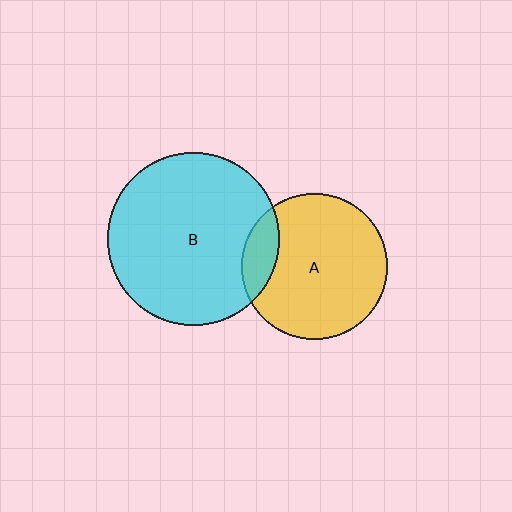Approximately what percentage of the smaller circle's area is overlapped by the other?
Approximately 15%.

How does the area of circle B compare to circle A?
Approximately 1.4 times.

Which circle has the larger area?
Circle B (cyan).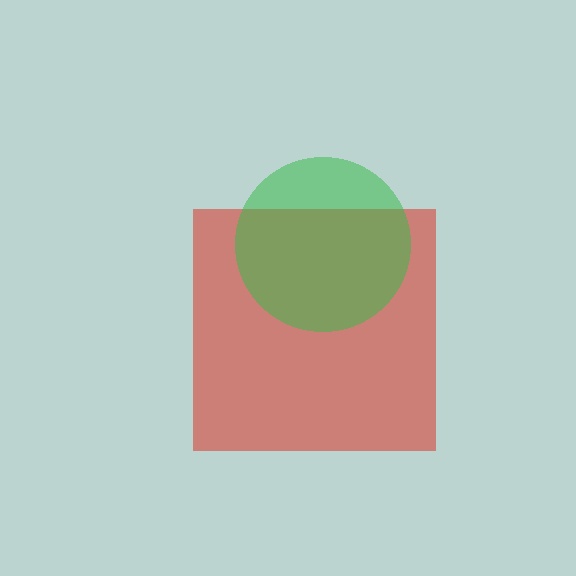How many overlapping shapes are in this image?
There are 2 overlapping shapes in the image.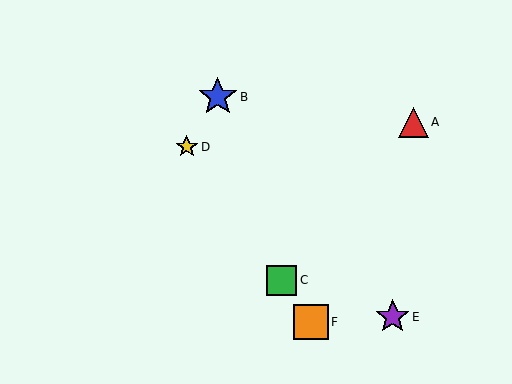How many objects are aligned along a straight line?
3 objects (C, D, F) are aligned along a straight line.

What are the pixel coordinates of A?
Object A is at (414, 122).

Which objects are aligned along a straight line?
Objects C, D, F are aligned along a straight line.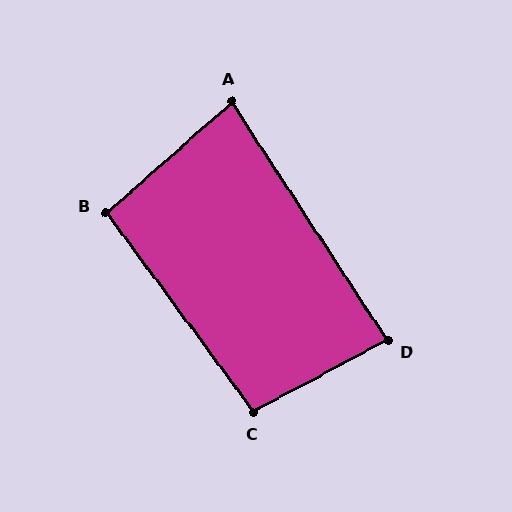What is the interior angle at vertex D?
Approximately 85 degrees (acute).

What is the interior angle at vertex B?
Approximately 95 degrees (obtuse).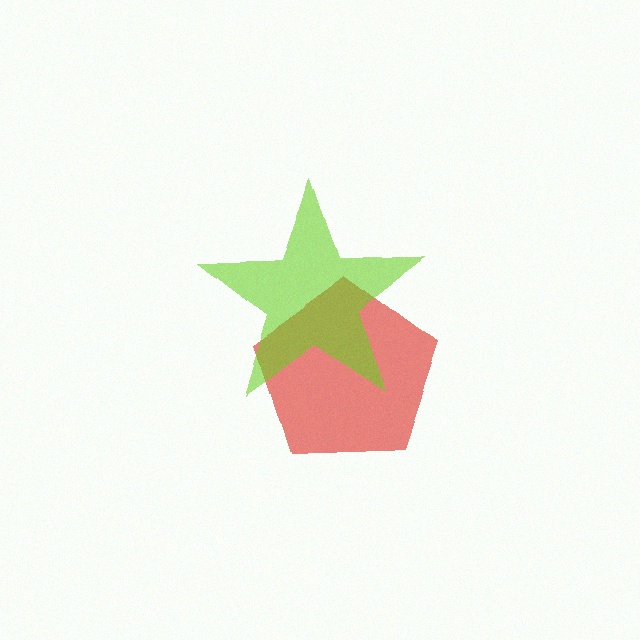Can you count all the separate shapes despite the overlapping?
Yes, there are 2 separate shapes.